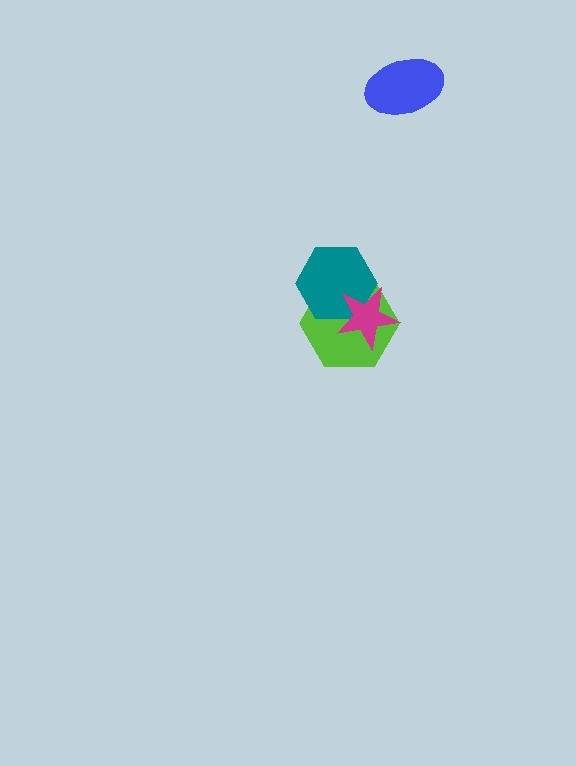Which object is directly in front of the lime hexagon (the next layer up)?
The teal hexagon is directly in front of the lime hexagon.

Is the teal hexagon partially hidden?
Yes, it is partially covered by another shape.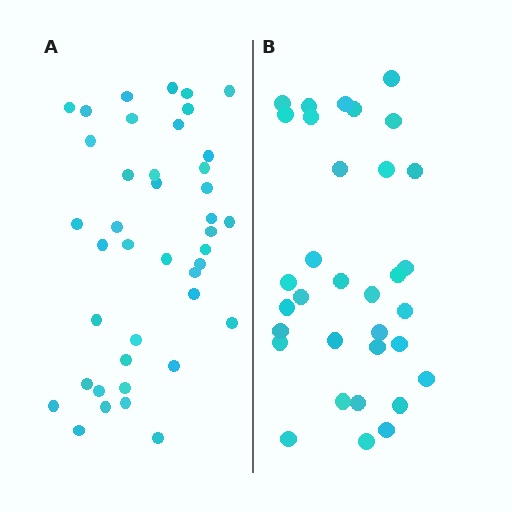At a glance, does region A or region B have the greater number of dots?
Region A (the left region) has more dots.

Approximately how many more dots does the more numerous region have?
Region A has roughly 8 or so more dots than region B.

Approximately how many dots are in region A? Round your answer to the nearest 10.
About 40 dots. (The exact count is 41, which rounds to 40.)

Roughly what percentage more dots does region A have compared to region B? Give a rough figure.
About 25% more.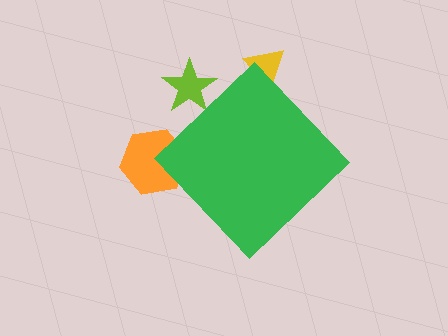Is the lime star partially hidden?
Yes, the lime star is partially hidden behind the green diamond.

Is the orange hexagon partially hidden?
Yes, the orange hexagon is partially hidden behind the green diamond.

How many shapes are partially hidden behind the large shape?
3 shapes are partially hidden.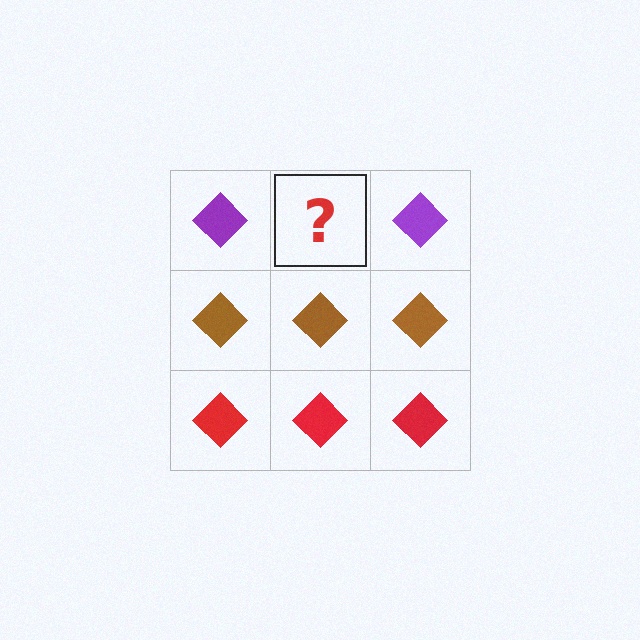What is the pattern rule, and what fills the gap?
The rule is that each row has a consistent color. The gap should be filled with a purple diamond.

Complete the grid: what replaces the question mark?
The question mark should be replaced with a purple diamond.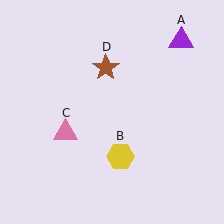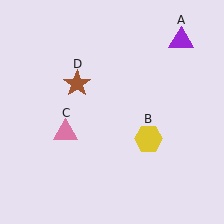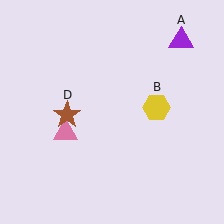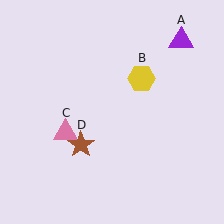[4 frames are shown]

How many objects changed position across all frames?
2 objects changed position: yellow hexagon (object B), brown star (object D).